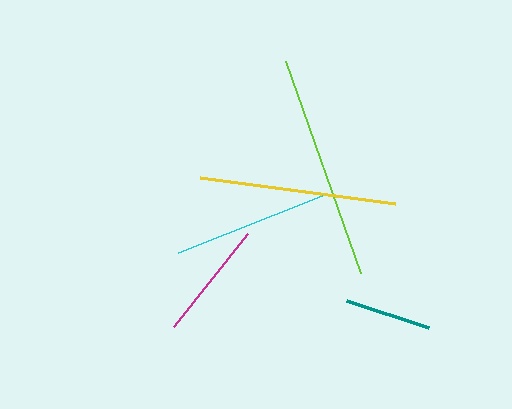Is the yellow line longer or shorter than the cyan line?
The yellow line is longer than the cyan line.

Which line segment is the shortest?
The teal line is the shortest at approximately 86 pixels.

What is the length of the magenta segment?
The magenta segment is approximately 119 pixels long.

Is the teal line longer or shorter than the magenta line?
The magenta line is longer than the teal line.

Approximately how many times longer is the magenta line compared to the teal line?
The magenta line is approximately 1.4 times the length of the teal line.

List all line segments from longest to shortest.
From longest to shortest: lime, yellow, cyan, magenta, teal.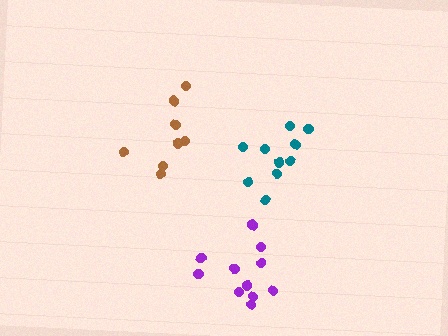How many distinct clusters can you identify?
There are 3 distinct clusters.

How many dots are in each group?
Group 1: 8 dots, Group 2: 10 dots, Group 3: 11 dots (29 total).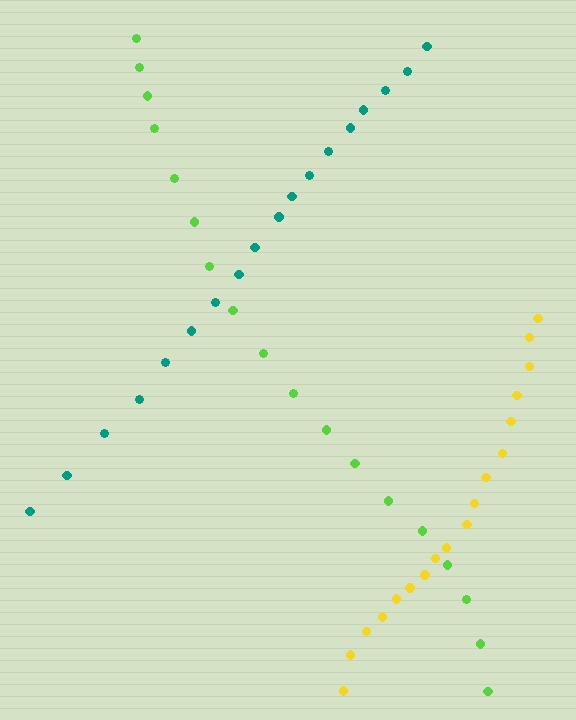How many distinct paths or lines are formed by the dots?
There are 3 distinct paths.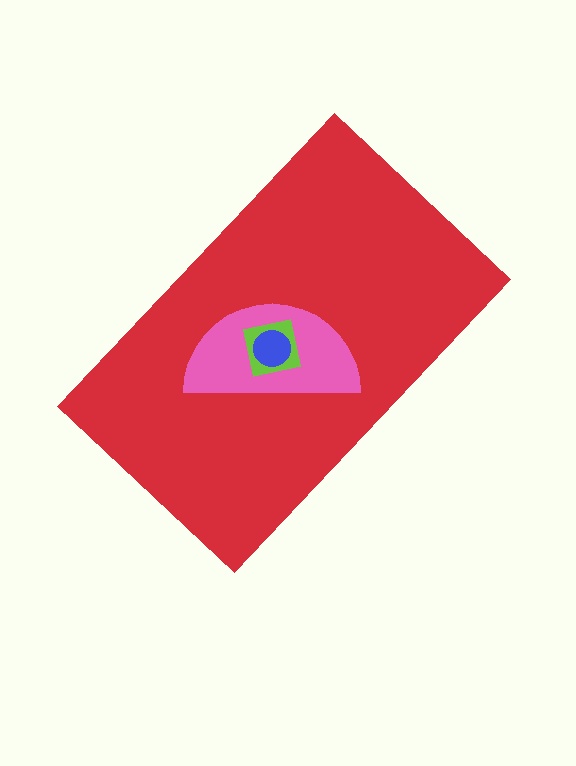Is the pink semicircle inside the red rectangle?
Yes.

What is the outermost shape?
The red rectangle.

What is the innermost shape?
The blue circle.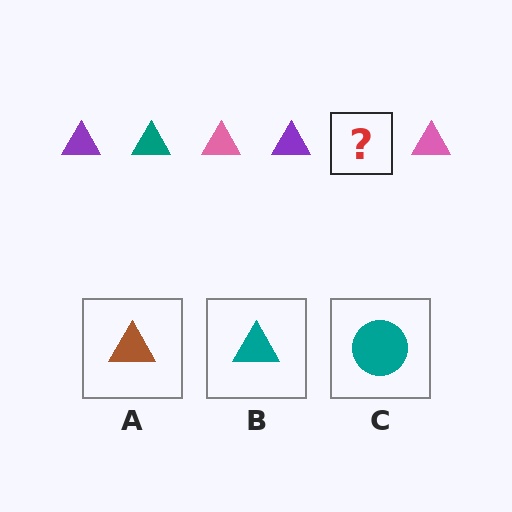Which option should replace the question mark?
Option B.